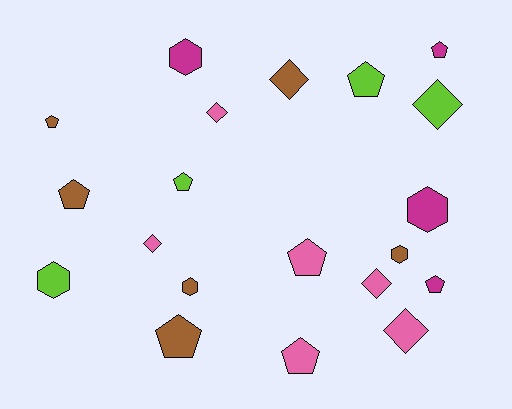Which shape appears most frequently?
Pentagon, with 9 objects.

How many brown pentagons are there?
There are 3 brown pentagons.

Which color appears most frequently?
Pink, with 6 objects.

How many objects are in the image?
There are 20 objects.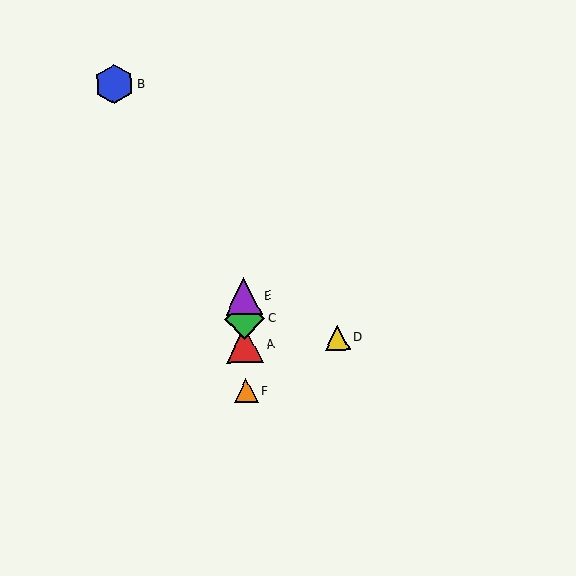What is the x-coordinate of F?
Object F is at x≈246.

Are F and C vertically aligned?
Yes, both are at x≈246.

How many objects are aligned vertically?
4 objects (A, C, E, F) are aligned vertically.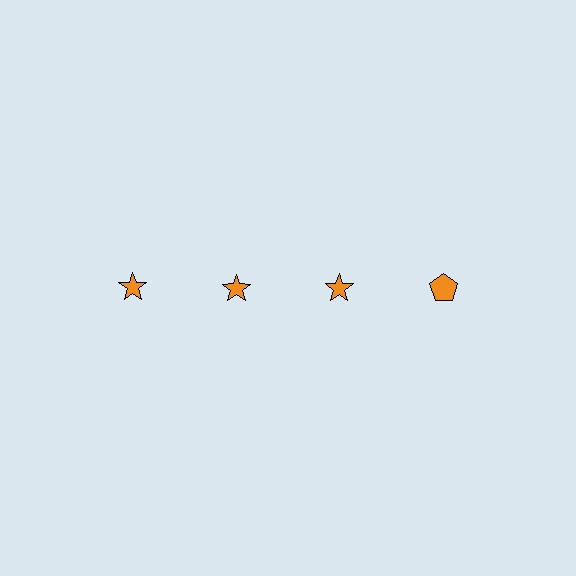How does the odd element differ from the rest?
It has a different shape: pentagon instead of star.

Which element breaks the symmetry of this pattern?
The orange pentagon in the top row, second from right column breaks the symmetry. All other shapes are orange stars.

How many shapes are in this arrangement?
There are 4 shapes arranged in a grid pattern.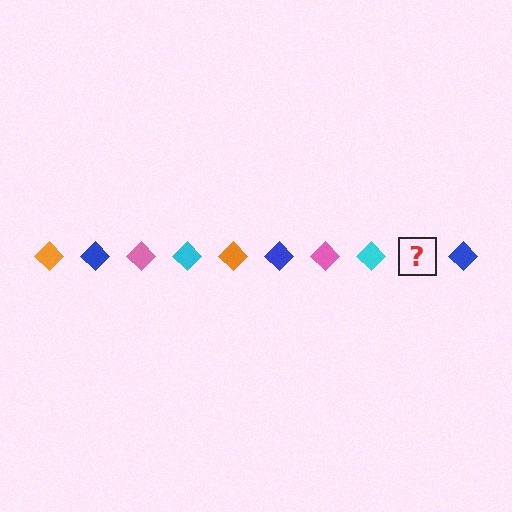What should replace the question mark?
The question mark should be replaced with an orange diamond.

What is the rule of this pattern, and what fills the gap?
The rule is that the pattern cycles through orange, blue, pink, cyan diamonds. The gap should be filled with an orange diamond.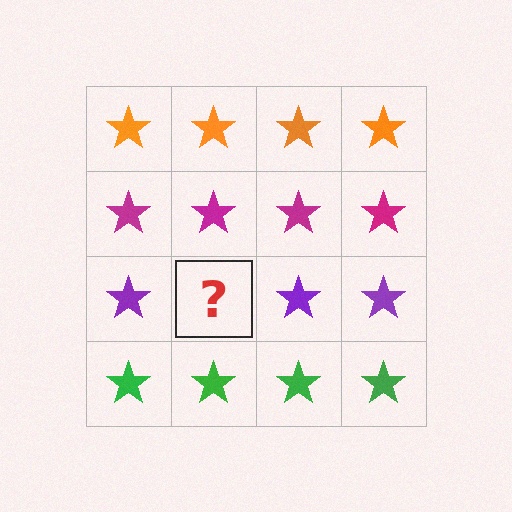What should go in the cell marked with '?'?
The missing cell should contain a purple star.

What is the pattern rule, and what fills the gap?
The rule is that each row has a consistent color. The gap should be filled with a purple star.